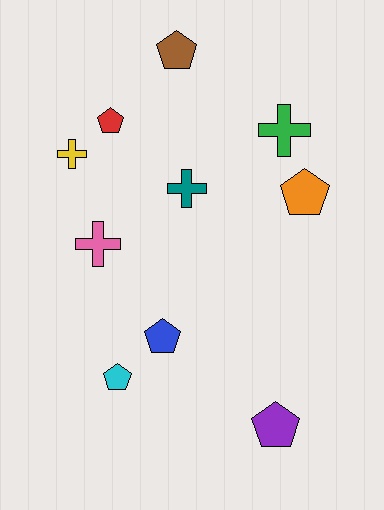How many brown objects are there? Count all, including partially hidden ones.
There is 1 brown object.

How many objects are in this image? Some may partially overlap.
There are 10 objects.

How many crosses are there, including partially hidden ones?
There are 4 crosses.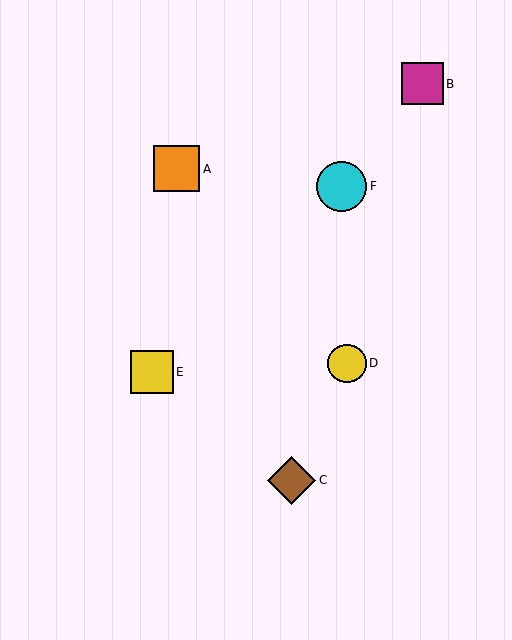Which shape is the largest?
The cyan circle (labeled F) is the largest.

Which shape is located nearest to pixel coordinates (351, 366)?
The yellow circle (labeled D) at (347, 363) is nearest to that location.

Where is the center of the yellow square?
The center of the yellow square is at (152, 372).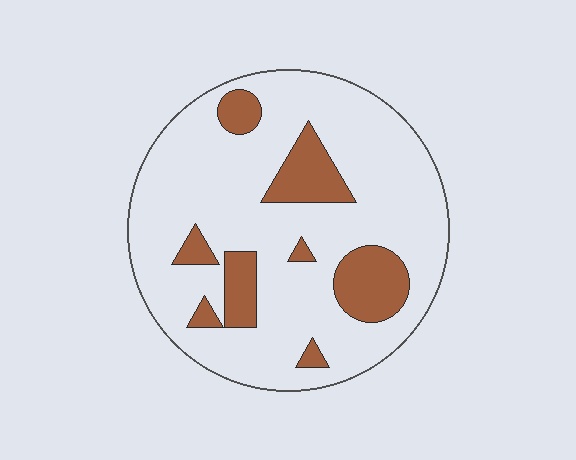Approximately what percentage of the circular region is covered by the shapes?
Approximately 20%.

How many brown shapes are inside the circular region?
8.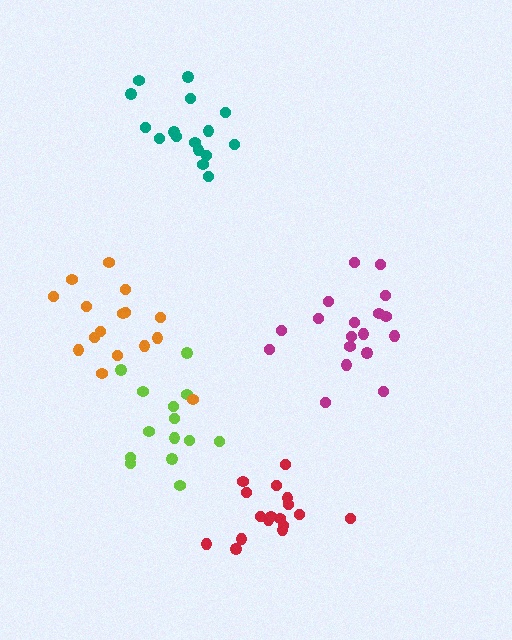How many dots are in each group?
Group 1: 17 dots, Group 2: 14 dots, Group 3: 18 dots, Group 4: 16 dots, Group 5: 16 dots (81 total).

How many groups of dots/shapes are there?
There are 5 groups.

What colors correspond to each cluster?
The clusters are colored: red, lime, magenta, teal, orange.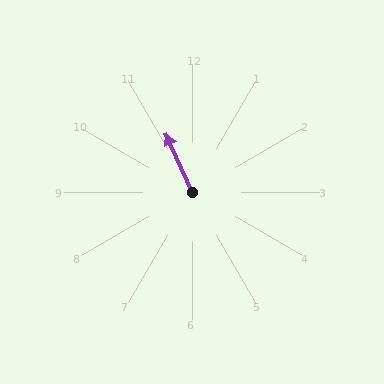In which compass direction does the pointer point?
Northwest.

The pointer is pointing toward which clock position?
Roughly 11 o'clock.